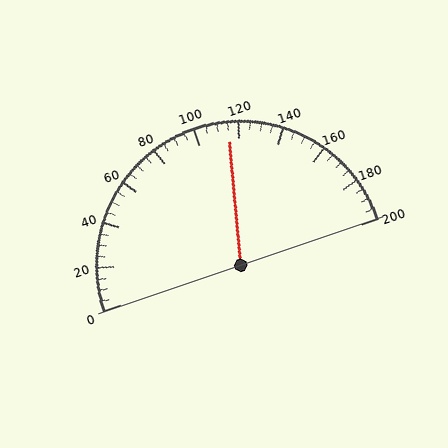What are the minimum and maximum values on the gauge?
The gauge ranges from 0 to 200.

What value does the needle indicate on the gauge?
The needle indicates approximately 115.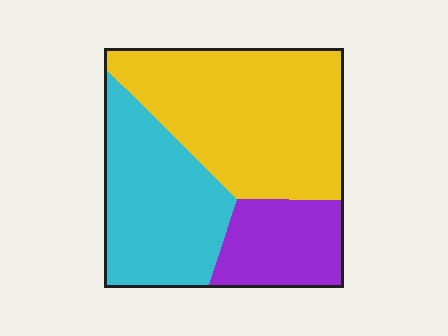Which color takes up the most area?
Yellow, at roughly 50%.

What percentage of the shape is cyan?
Cyan takes up about one third (1/3) of the shape.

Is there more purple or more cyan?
Cyan.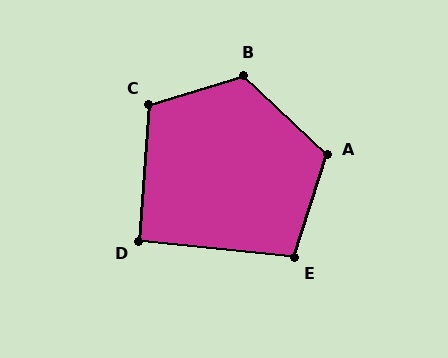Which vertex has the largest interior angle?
B, at approximately 119 degrees.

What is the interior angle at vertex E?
Approximately 101 degrees (obtuse).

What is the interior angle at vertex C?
Approximately 112 degrees (obtuse).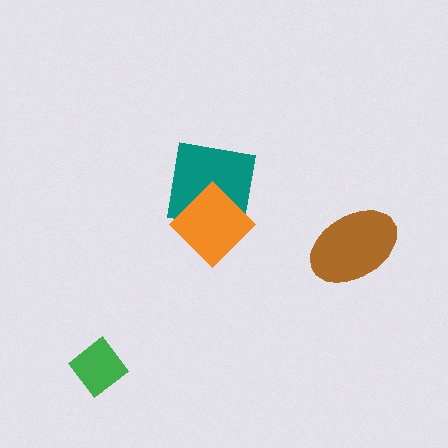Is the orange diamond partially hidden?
No, no other shape covers it.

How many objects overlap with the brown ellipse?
0 objects overlap with the brown ellipse.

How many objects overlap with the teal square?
1 object overlaps with the teal square.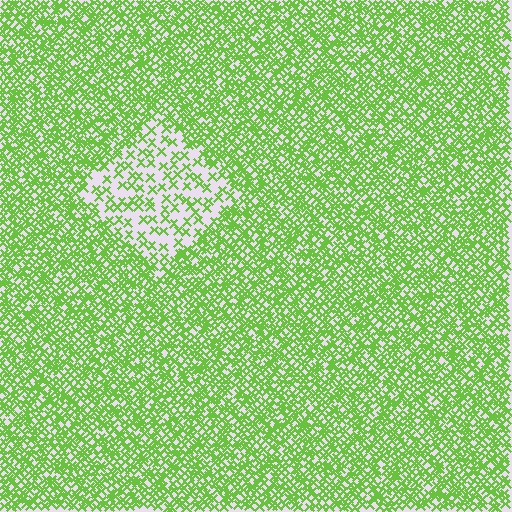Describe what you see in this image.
The image contains small lime elements arranged at two different densities. A diamond-shaped region is visible where the elements are less densely packed than the surrounding area.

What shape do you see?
I see a diamond.